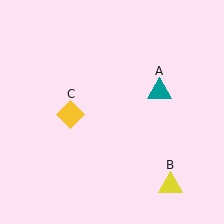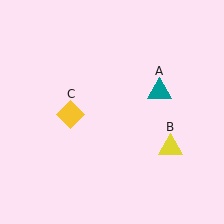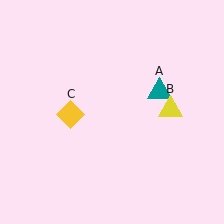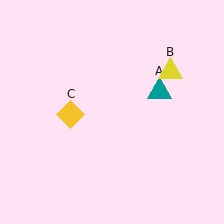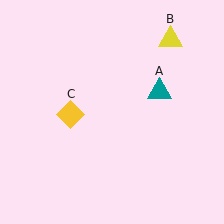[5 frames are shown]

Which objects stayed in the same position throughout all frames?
Teal triangle (object A) and yellow diamond (object C) remained stationary.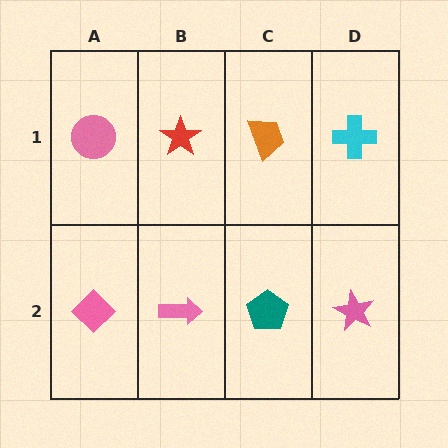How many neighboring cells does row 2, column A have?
2.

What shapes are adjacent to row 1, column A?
A pink diamond (row 2, column A), a red star (row 1, column B).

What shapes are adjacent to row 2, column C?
An orange trapezoid (row 1, column C), a pink arrow (row 2, column B), a pink star (row 2, column D).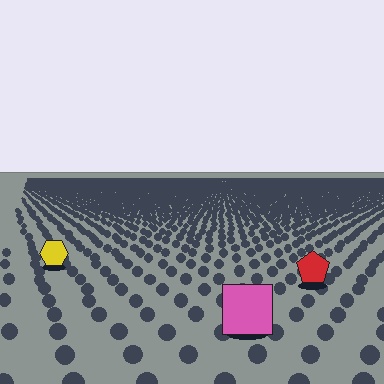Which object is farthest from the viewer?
The yellow hexagon is farthest from the viewer. It appears smaller and the ground texture around it is denser.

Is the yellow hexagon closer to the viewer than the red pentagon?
No. The red pentagon is closer — you can tell from the texture gradient: the ground texture is coarser near it.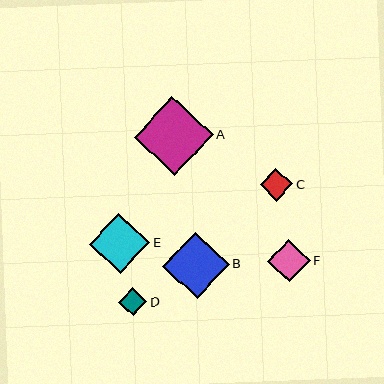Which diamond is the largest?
Diamond A is the largest with a size of approximately 79 pixels.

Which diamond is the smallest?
Diamond D is the smallest with a size of approximately 28 pixels.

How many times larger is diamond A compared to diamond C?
Diamond A is approximately 2.4 times the size of diamond C.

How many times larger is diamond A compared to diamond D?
Diamond A is approximately 2.8 times the size of diamond D.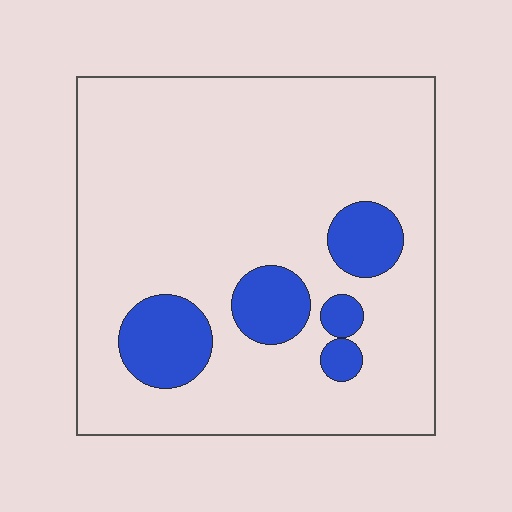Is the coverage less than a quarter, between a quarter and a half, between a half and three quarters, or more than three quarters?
Less than a quarter.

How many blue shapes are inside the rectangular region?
5.